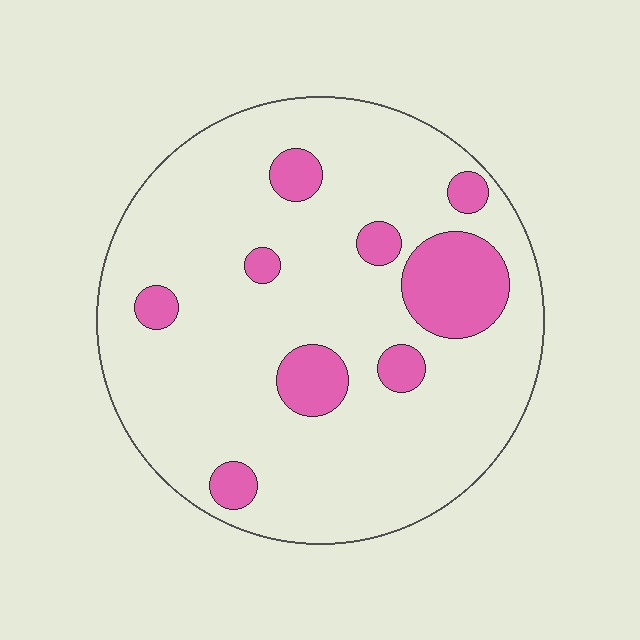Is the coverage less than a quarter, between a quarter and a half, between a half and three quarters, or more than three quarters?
Less than a quarter.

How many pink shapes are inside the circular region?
9.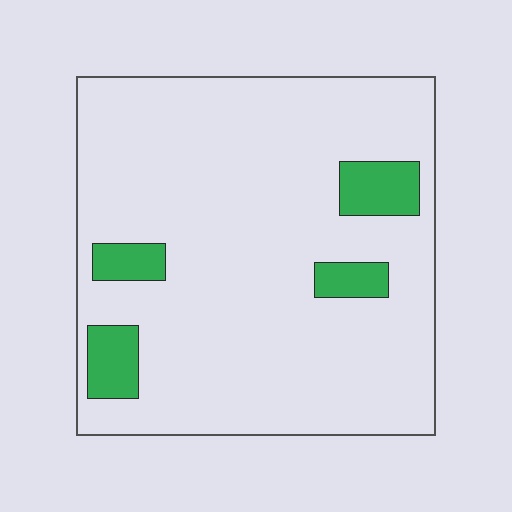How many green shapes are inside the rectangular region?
4.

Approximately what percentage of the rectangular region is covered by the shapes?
Approximately 10%.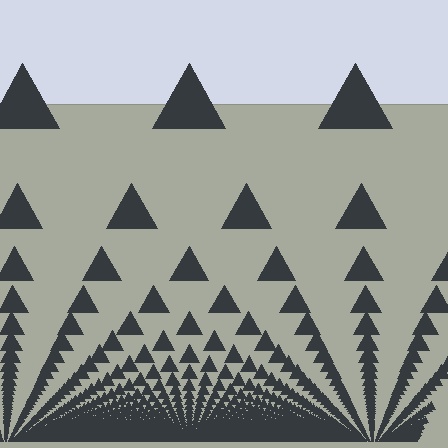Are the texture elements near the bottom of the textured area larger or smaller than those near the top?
Smaller. The gradient is inverted — elements near the bottom are smaller and denser.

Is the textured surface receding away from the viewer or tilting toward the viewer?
The surface appears to tilt toward the viewer. Texture elements get larger and sparser toward the top.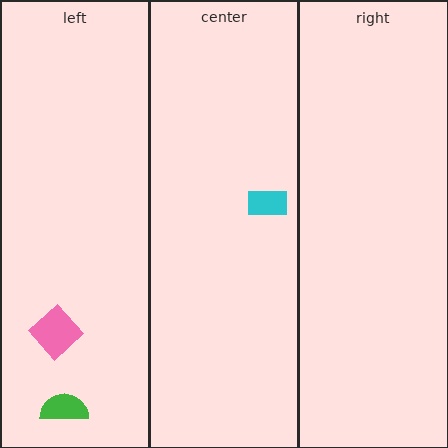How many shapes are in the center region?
1.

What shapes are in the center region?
The cyan rectangle.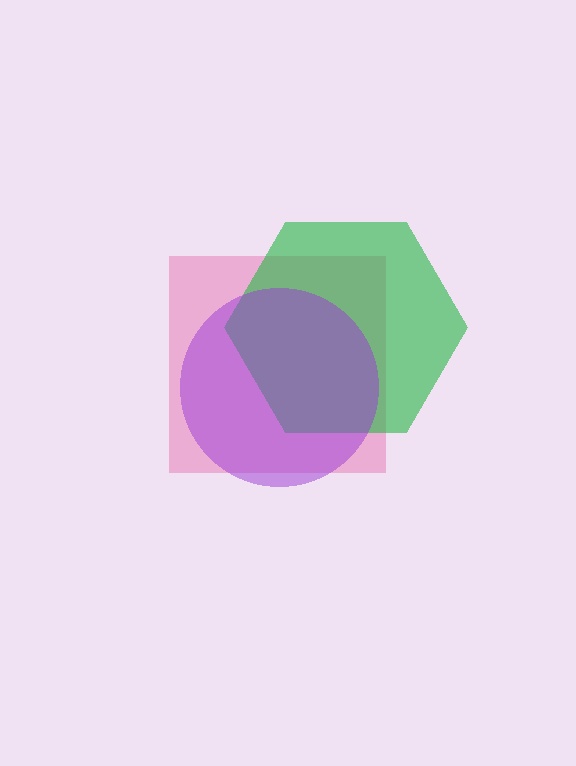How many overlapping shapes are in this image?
There are 3 overlapping shapes in the image.